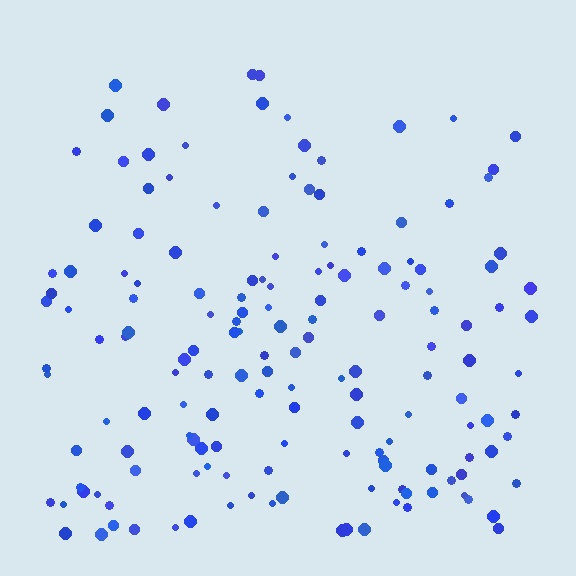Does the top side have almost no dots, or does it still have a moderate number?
Still a moderate number, just noticeably fewer than the bottom.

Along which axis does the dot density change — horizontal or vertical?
Vertical.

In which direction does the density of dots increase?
From top to bottom, with the bottom side densest.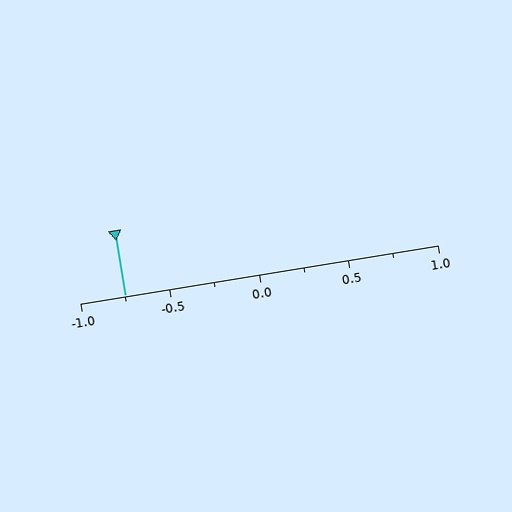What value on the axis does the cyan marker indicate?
The marker indicates approximately -0.75.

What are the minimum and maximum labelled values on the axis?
The axis runs from -1.0 to 1.0.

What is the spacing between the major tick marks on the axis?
The major ticks are spaced 0.5 apart.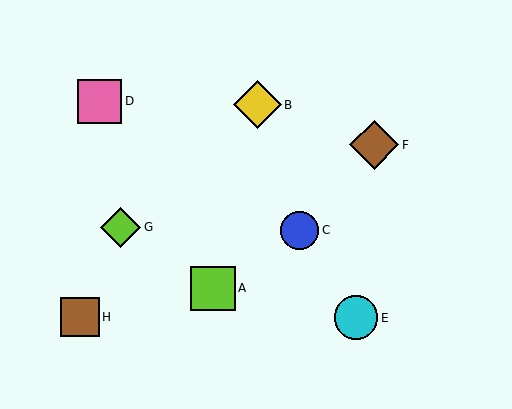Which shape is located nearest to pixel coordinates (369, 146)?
The brown diamond (labeled F) at (374, 145) is nearest to that location.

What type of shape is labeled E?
Shape E is a cyan circle.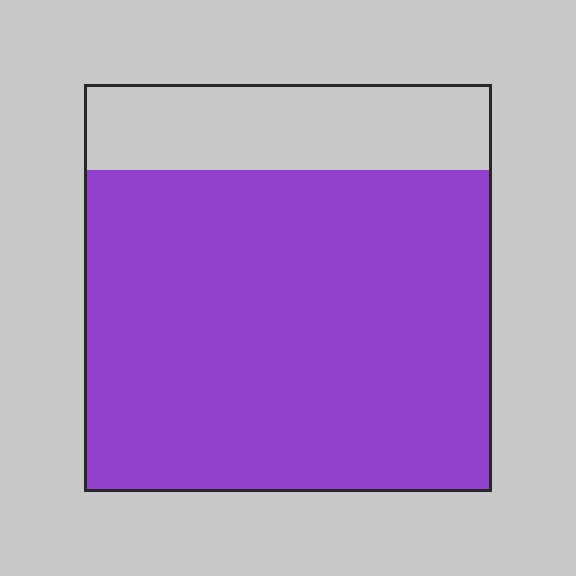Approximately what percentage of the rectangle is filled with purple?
Approximately 80%.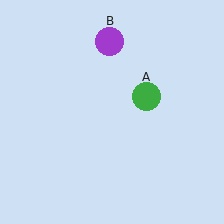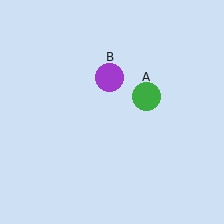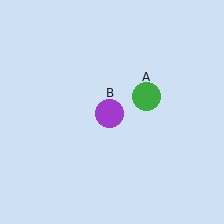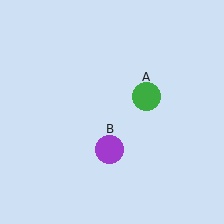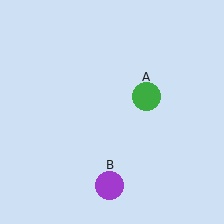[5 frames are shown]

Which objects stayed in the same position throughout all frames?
Green circle (object A) remained stationary.